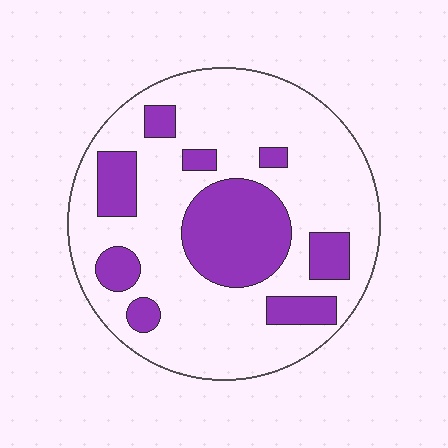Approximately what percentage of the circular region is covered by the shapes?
Approximately 30%.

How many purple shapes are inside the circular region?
9.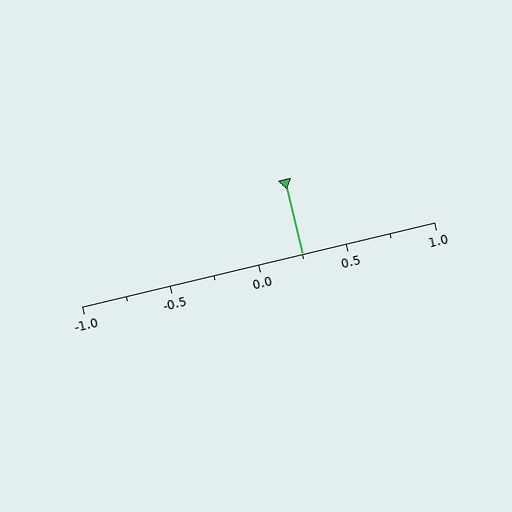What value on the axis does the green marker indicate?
The marker indicates approximately 0.25.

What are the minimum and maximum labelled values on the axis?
The axis runs from -1.0 to 1.0.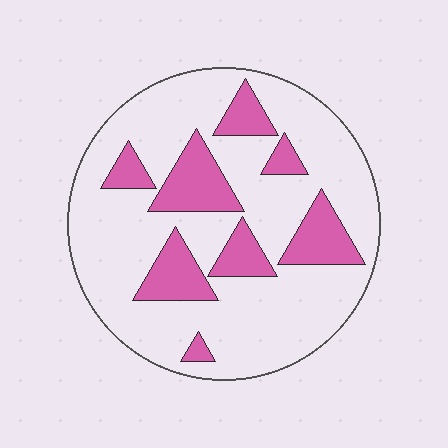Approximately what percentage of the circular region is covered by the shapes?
Approximately 25%.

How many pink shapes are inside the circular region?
8.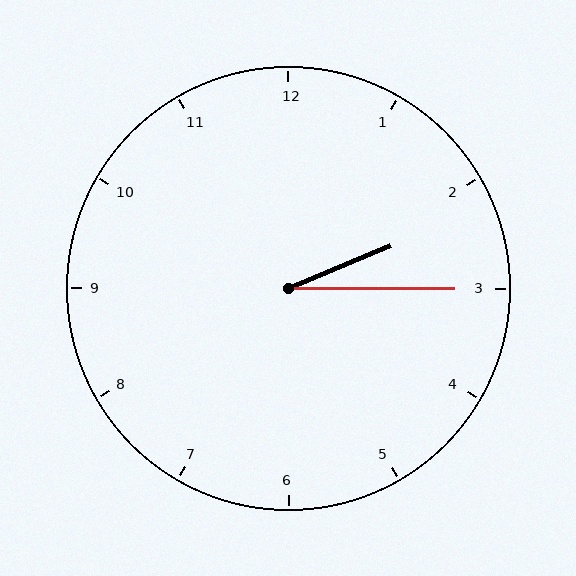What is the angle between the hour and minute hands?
Approximately 22 degrees.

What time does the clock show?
2:15.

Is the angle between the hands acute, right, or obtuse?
It is acute.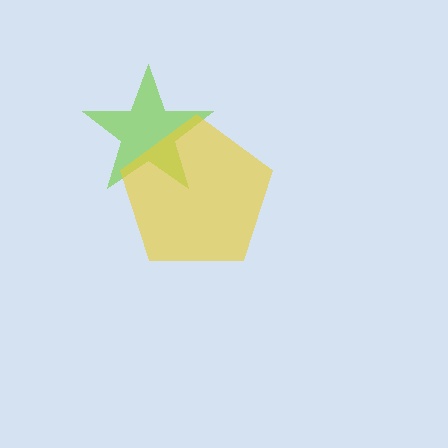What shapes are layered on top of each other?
The layered shapes are: a lime star, a yellow pentagon.